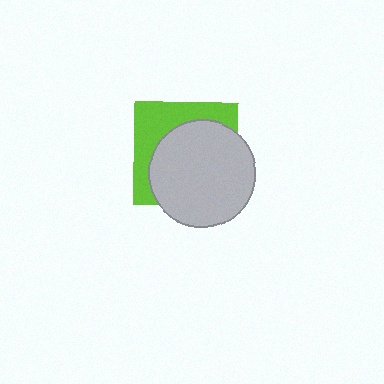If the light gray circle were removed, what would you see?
You would see the complete lime square.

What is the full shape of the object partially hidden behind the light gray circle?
The partially hidden object is a lime square.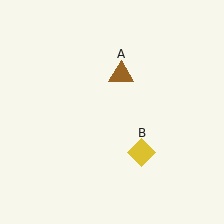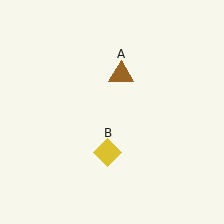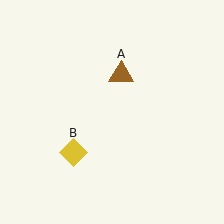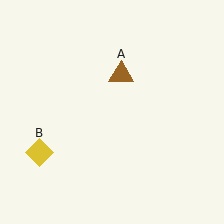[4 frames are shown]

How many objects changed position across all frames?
1 object changed position: yellow diamond (object B).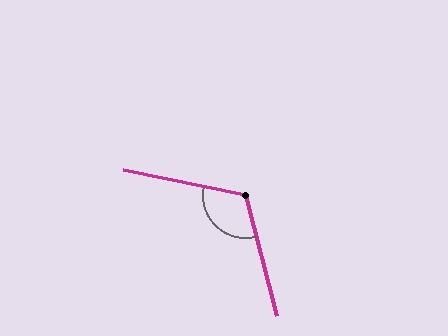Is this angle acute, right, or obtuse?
It is obtuse.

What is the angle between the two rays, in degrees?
Approximately 116 degrees.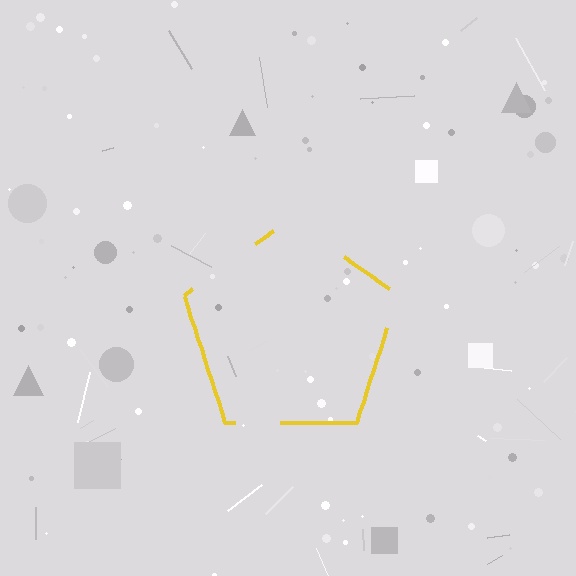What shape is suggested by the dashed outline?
The dashed outline suggests a pentagon.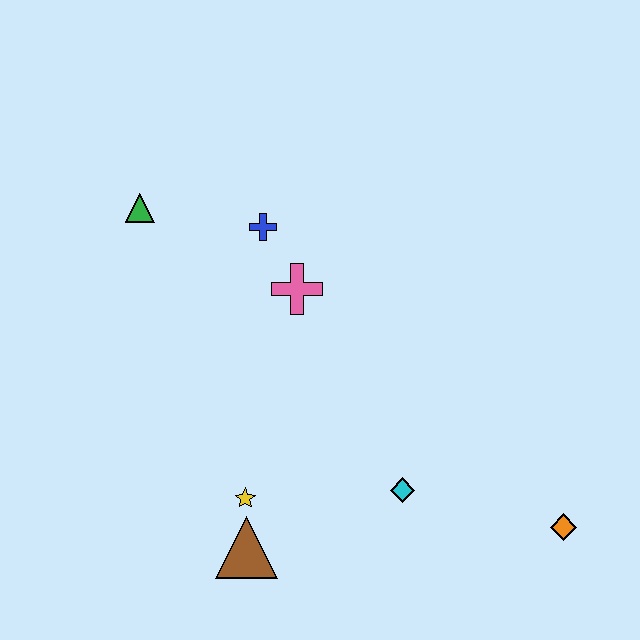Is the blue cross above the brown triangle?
Yes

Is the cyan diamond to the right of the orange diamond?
No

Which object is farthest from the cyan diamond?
The green triangle is farthest from the cyan diamond.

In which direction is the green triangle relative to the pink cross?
The green triangle is to the left of the pink cross.